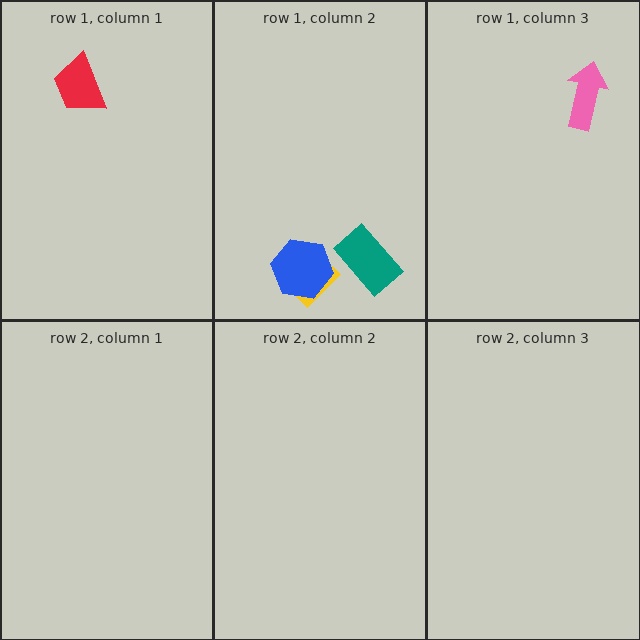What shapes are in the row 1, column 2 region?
The teal rectangle, the yellow diamond, the blue hexagon.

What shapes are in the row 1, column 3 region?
The pink arrow.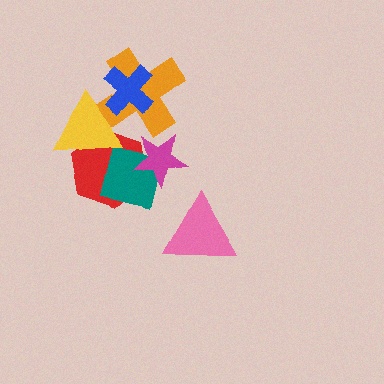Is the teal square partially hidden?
Yes, it is partially covered by another shape.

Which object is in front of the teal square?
The magenta star is in front of the teal square.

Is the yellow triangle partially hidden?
No, no other shape covers it.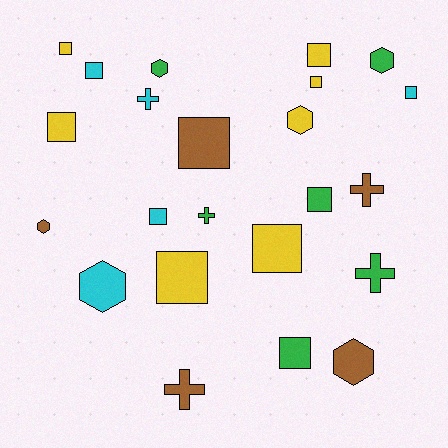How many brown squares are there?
There is 1 brown square.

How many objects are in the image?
There are 23 objects.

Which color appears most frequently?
Yellow, with 7 objects.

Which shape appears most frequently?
Square, with 12 objects.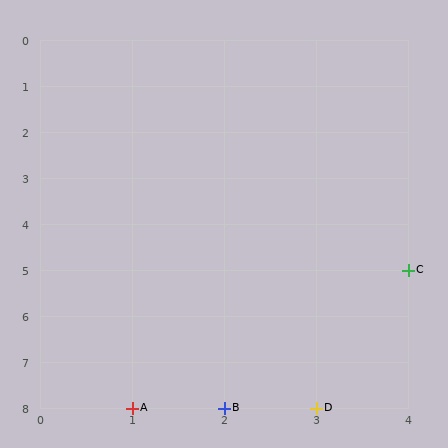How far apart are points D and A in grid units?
Points D and A are 2 columns apart.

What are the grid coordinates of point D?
Point D is at grid coordinates (3, 8).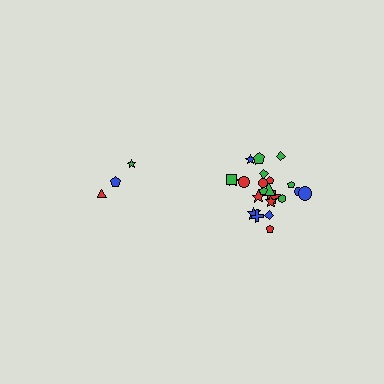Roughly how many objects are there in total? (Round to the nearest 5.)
Roughly 25 objects in total.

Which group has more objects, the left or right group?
The right group.